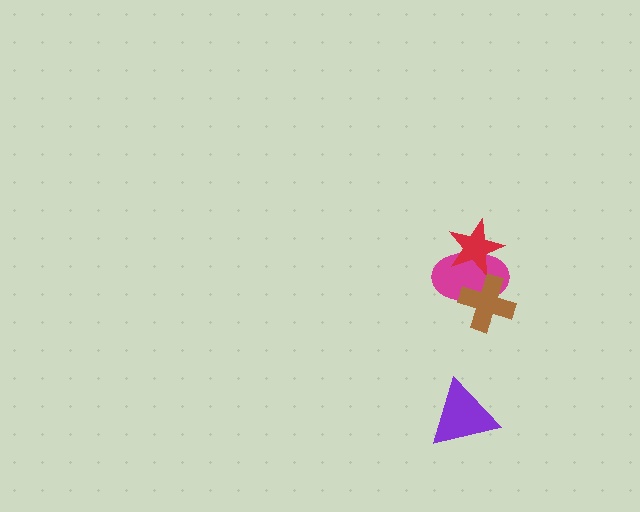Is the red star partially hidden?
No, no other shape covers it.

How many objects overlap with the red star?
1 object overlaps with the red star.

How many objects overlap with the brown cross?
1 object overlaps with the brown cross.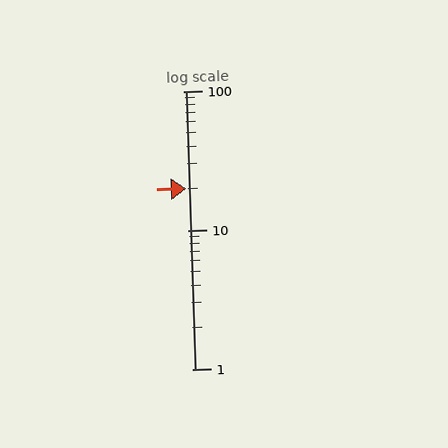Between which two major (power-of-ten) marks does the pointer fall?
The pointer is between 10 and 100.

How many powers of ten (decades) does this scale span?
The scale spans 2 decades, from 1 to 100.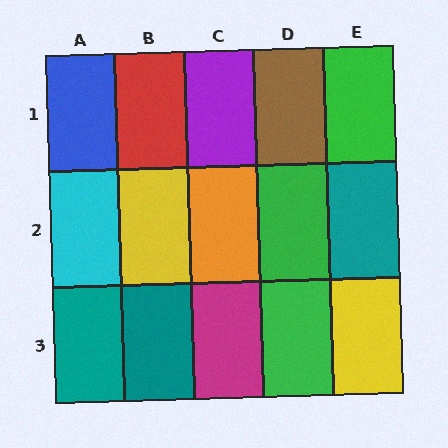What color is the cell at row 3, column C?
Magenta.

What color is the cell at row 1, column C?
Purple.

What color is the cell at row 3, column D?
Green.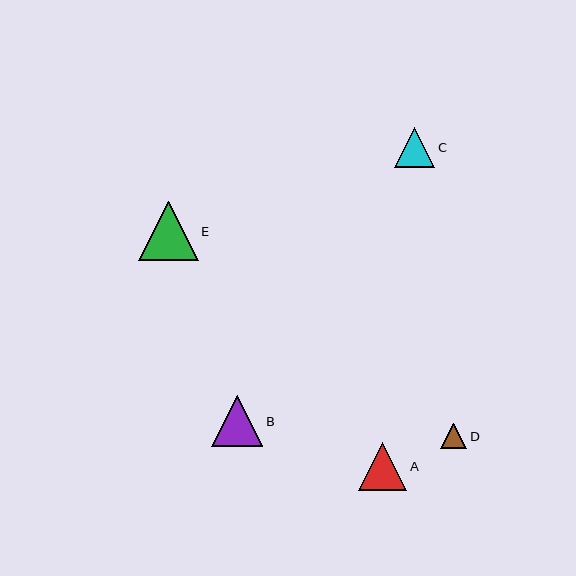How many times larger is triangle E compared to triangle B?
Triangle E is approximately 1.2 times the size of triangle B.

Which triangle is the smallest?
Triangle D is the smallest with a size of approximately 26 pixels.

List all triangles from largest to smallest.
From largest to smallest: E, B, A, C, D.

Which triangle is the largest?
Triangle E is the largest with a size of approximately 60 pixels.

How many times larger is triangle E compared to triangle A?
Triangle E is approximately 1.2 times the size of triangle A.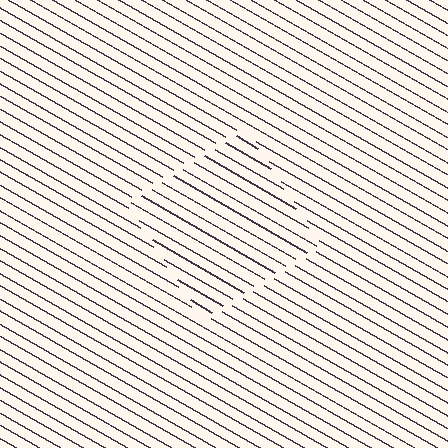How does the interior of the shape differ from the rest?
The interior of the shape contains the same grating, shifted by half a period — the contour is defined by the phase discontinuity where line-ends from the inner and outer gratings abut.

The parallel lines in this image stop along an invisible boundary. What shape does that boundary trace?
An illusory square. The interior of the shape contains the same grating, shifted by half a period — the contour is defined by the phase discontinuity where line-ends from the inner and outer gratings abut.